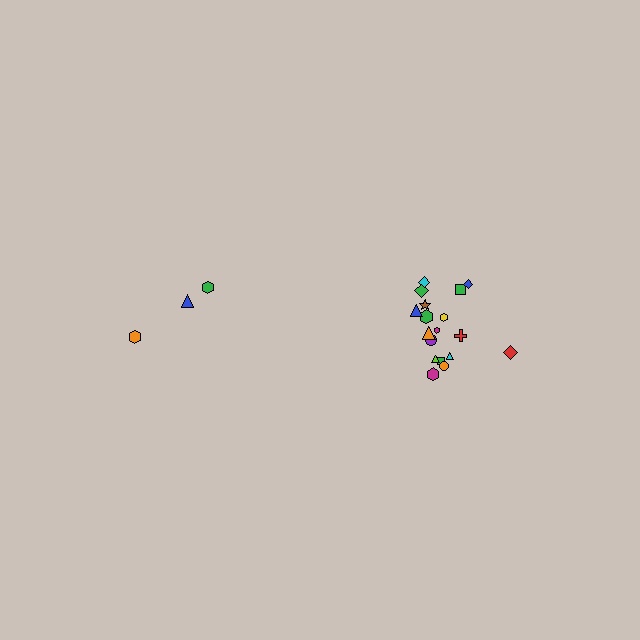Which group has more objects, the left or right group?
The right group.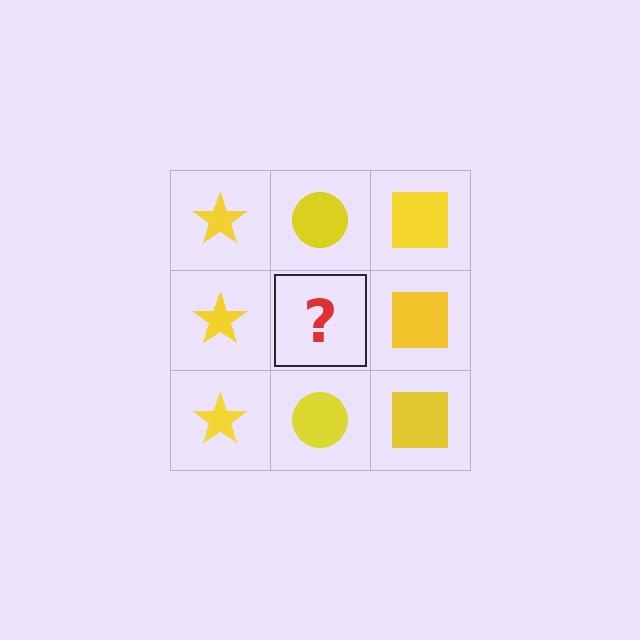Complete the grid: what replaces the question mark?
The question mark should be replaced with a yellow circle.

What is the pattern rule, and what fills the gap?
The rule is that each column has a consistent shape. The gap should be filled with a yellow circle.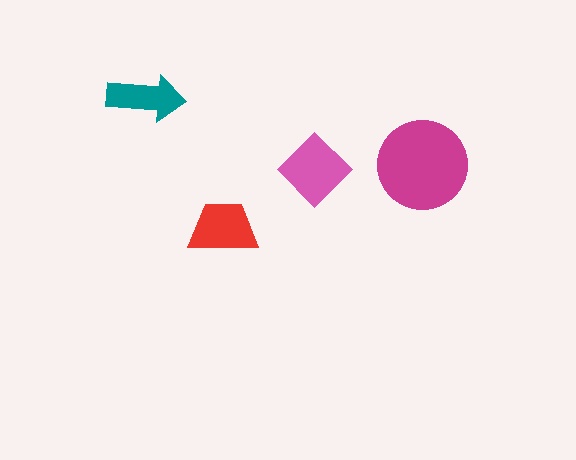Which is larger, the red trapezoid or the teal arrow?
The red trapezoid.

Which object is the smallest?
The teal arrow.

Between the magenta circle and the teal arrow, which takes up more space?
The magenta circle.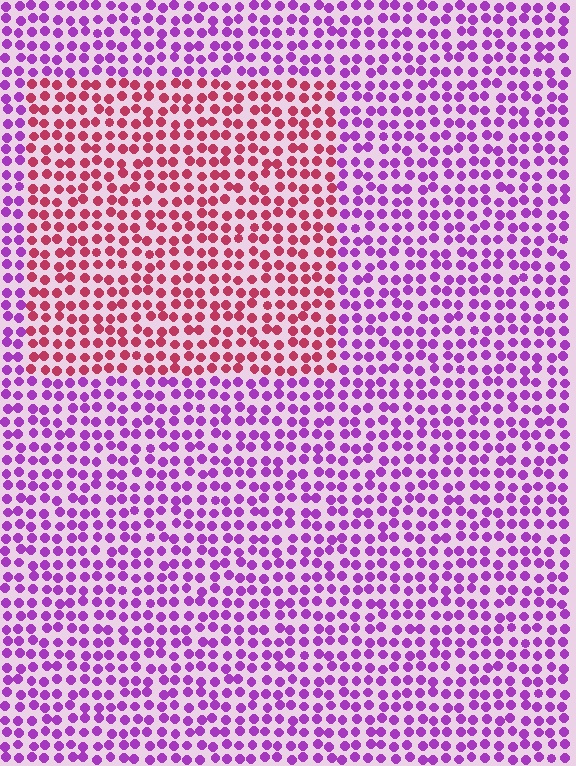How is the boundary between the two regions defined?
The boundary is defined purely by a slight shift in hue (about 54 degrees). Spacing, size, and orientation are identical on both sides.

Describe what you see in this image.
The image is filled with small purple elements in a uniform arrangement. A rectangle-shaped region is visible where the elements are tinted to a slightly different hue, forming a subtle color boundary.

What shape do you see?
I see a rectangle.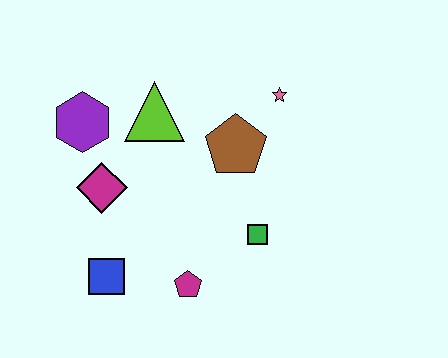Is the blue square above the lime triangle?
No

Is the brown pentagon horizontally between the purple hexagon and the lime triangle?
No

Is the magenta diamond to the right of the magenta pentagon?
No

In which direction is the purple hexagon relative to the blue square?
The purple hexagon is above the blue square.